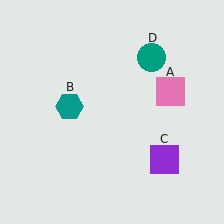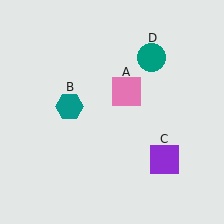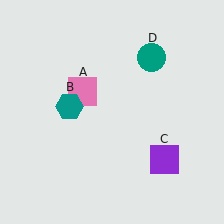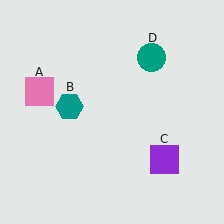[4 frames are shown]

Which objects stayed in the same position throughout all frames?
Teal hexagon (object B) and purple square (object C) and teal circle (object D) remained stationary.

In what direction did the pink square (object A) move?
The pink square (object A) moved left.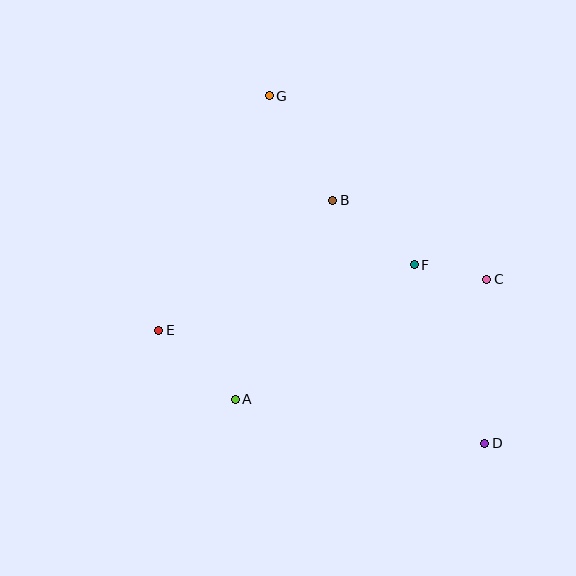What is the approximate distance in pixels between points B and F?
The distance between B and F is approximately 104 pixels.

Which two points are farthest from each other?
Points D and G are farthest from each other.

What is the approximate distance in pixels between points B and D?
The distance between B and D is approximately 287 pixels.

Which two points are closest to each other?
Points C and F are closest to each other.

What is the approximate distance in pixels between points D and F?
The distance between D and F is approximately 192 pixels.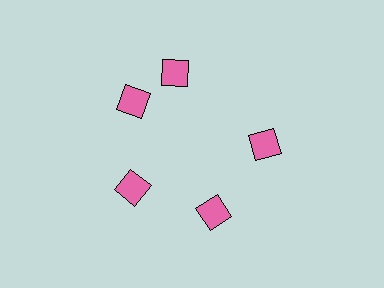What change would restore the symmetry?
The symmetry would be restored by rotating it back into even spacing with its neighbors so that all 5 diamonds sit at equal angles and equal distance from the center.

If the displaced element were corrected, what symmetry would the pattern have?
It would have 5-fold rotational symmetry — the pattern would map onto itself every 72 degrees.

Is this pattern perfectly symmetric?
No. The 5 pink diamonds are arranged in a ring, but one element near the 1 o'clock position is rotated out of alignment along the ring, breaking the 5-fold rotational symmetry.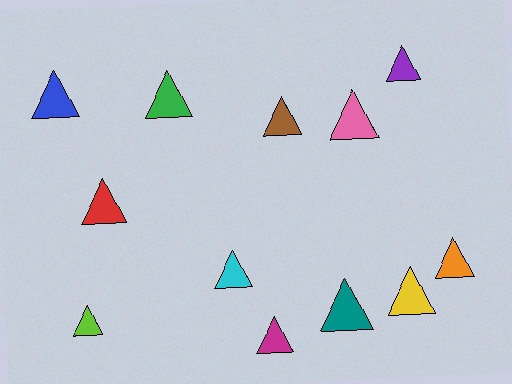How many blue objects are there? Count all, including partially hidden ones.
There is 1 blue object.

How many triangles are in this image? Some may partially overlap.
There are 12 triangles.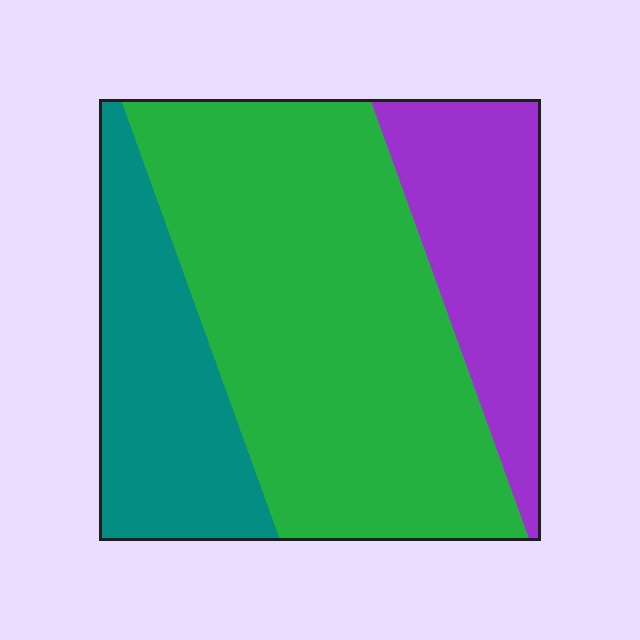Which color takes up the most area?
Green, at roughly 55%.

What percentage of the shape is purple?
Purple covers around 20% of the shape.